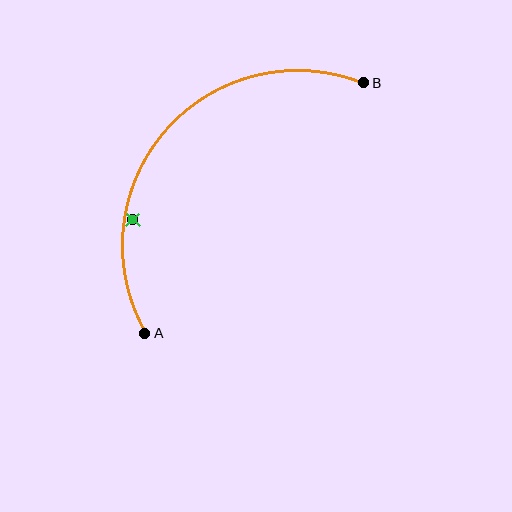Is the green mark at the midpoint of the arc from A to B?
No — the green mark does not lie on the arc at all. It sits slightly inside the curve.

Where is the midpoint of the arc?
The arc midpoint is the point on the curve farthest from the straight line joining A and B. It sits above and to the left of that line.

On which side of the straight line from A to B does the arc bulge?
The arc bulges above and to the left of the straight line connecting A and B.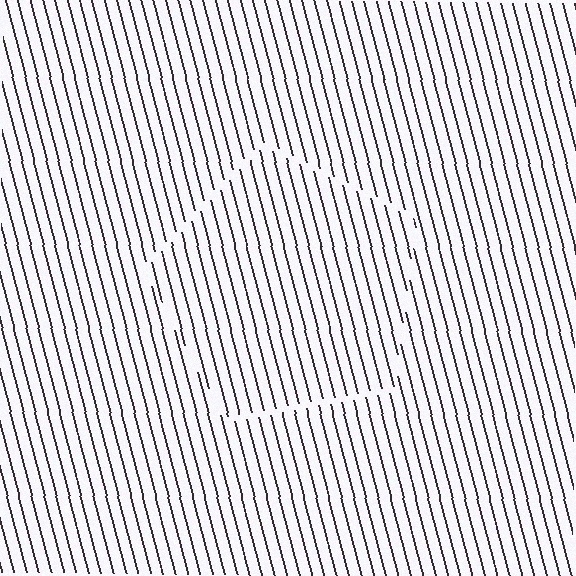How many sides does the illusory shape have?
5 sides — the line-ends trace a pentagon.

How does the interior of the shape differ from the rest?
The interior of the shape contains the same grating, shifted by half a period — the contour is defined by the phase discontinuity where line-ends from the inner and outer gratings abut.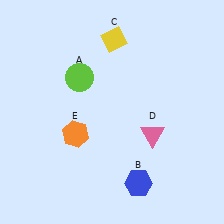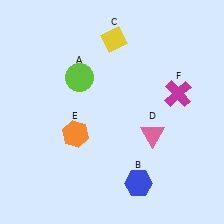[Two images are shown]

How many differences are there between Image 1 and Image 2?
There is 1 difference between the two images.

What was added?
A magenta cross (F) was added in Image 2.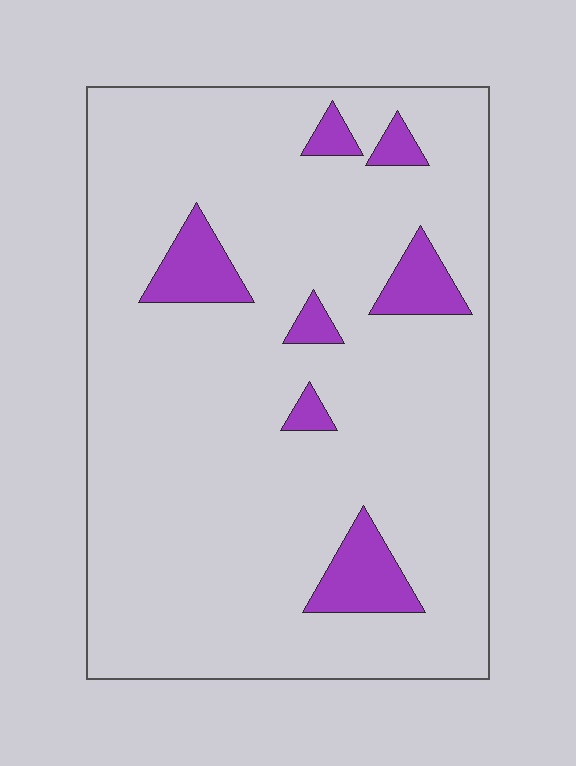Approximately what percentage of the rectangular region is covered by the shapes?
Approximately 10%.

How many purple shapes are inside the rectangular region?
7.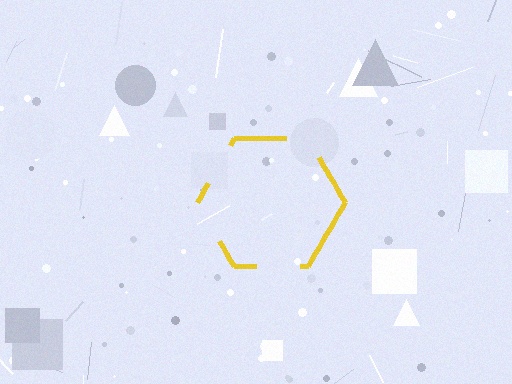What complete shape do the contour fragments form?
The contour fragments form a hexagon.